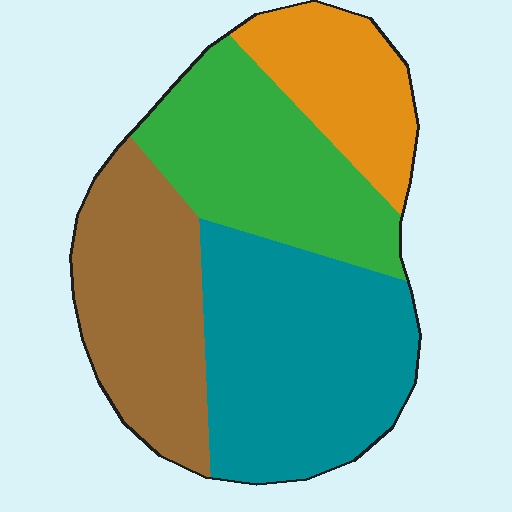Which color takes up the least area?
Orange, at roughly 15%.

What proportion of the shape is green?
Green covers 25% of the shape.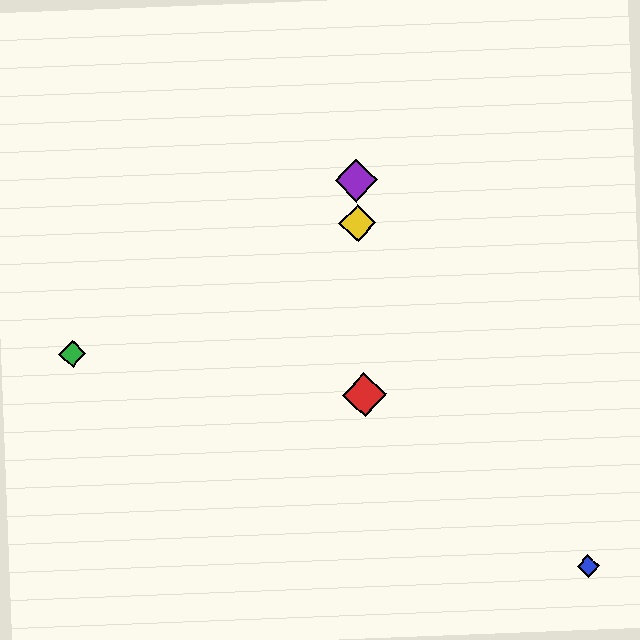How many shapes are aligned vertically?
3 shapes (the red diamond, the yellow diamond, the purple diamond) are aligned vertically.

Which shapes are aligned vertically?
The red diamond, the yellow diamond, the purple diamond are aligned vertically.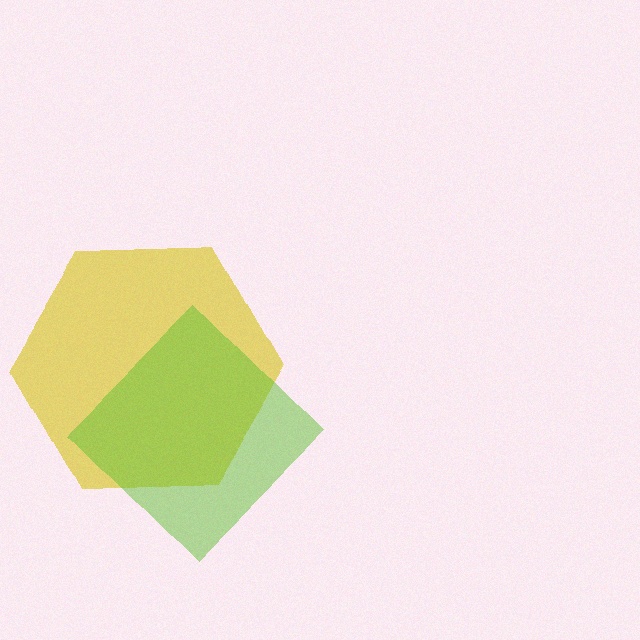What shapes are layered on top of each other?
The layered shapes are: a yellow hexagon, a lime diamond.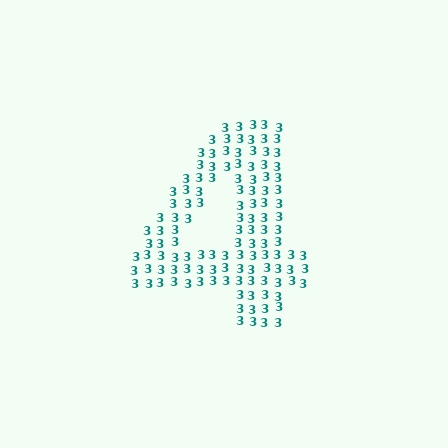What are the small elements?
The small elements are digit 3's.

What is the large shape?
The large shape is the digit 4.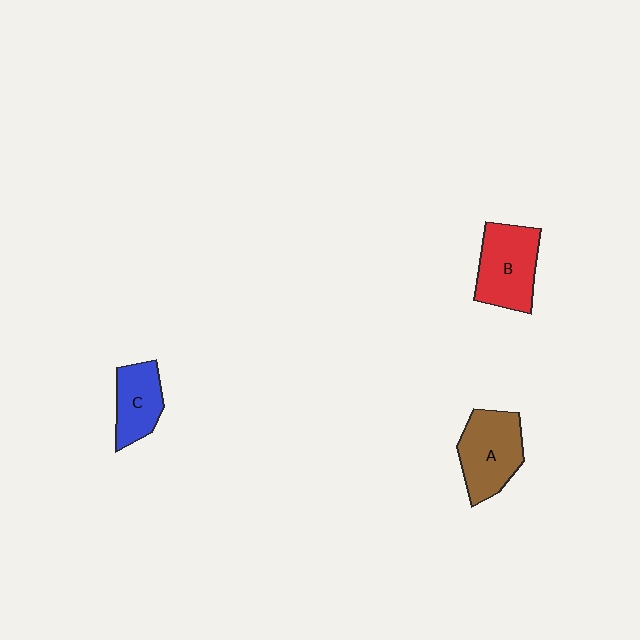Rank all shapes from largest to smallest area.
From largest to smallest: B (red), A (brown), C (blue).